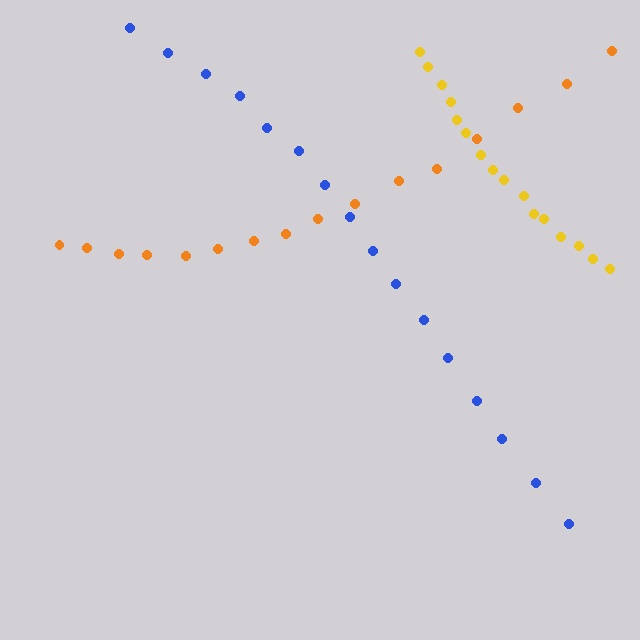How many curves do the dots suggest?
There are 3 distinct paths.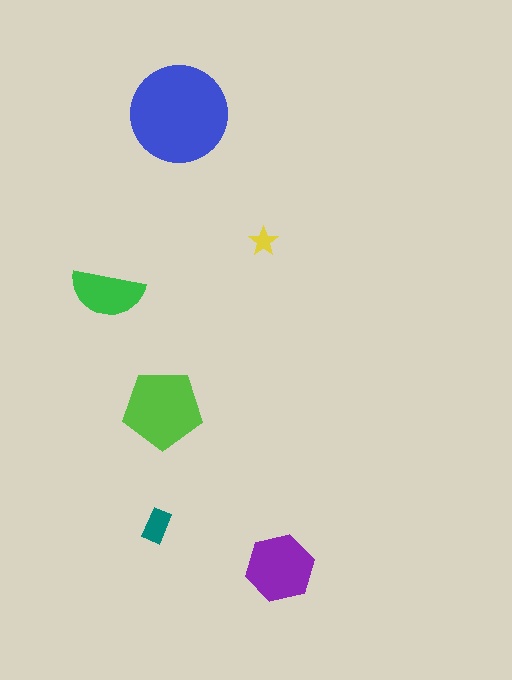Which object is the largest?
The blue circle.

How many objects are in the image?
There are 6 objects in the image.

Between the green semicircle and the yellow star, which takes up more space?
The green semicircle.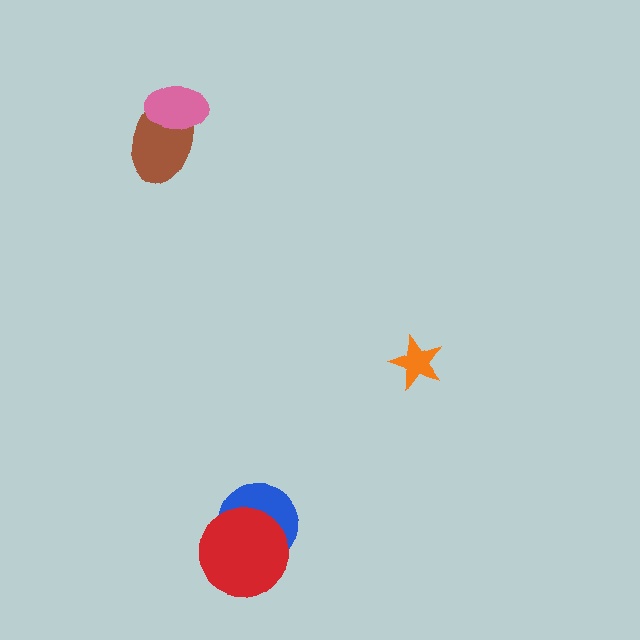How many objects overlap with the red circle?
1 object overlaps with the red circle.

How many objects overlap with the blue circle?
1 object overlaps with the blue circle.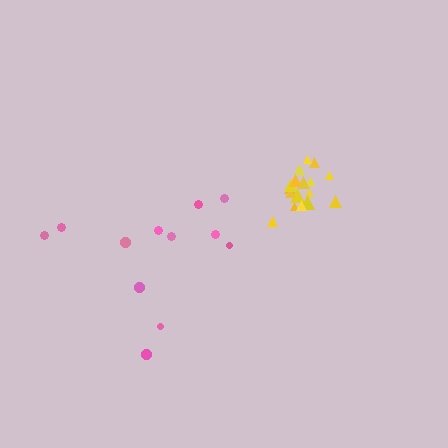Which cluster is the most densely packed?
Yellow.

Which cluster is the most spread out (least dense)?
Pink.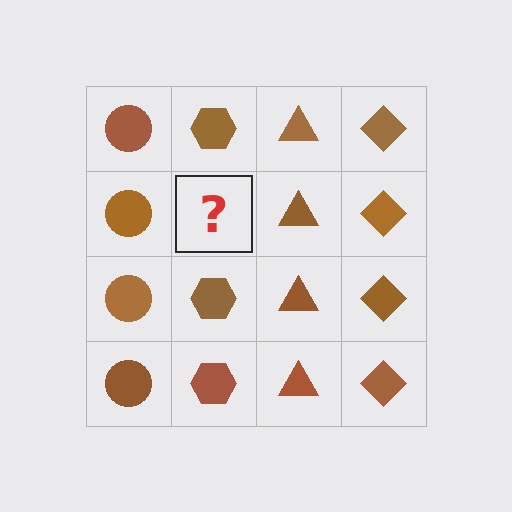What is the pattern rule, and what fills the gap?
The rule is that each column has a consistent shape. The gap should be filled with a brown hexagon.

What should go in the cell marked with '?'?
The missing cell should contain a brown hexagon.